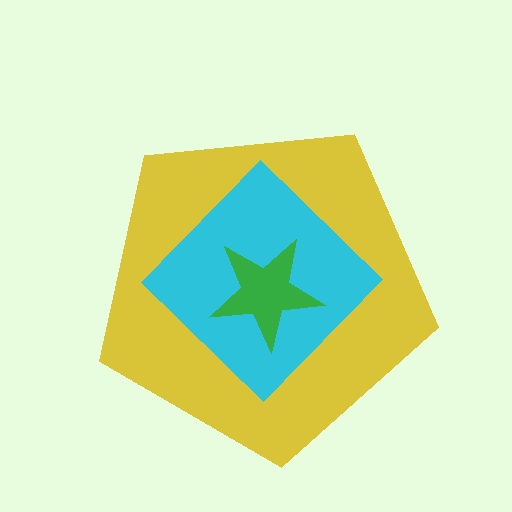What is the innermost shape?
The green star.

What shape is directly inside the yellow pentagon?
The cyan diamond.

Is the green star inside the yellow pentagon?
Yes.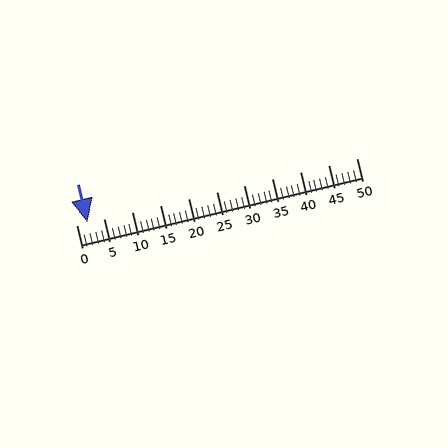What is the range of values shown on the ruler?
The ruler shows values from 0 to 50.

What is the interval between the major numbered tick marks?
The major tick marks are spaced 5 units apart.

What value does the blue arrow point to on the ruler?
The blue arrow points to approximately 2.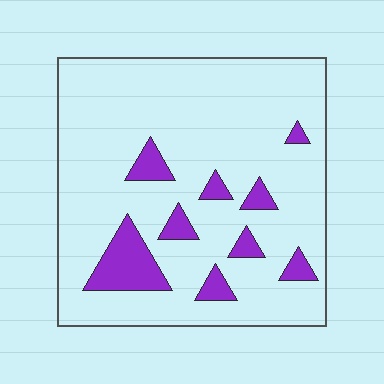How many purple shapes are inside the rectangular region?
9.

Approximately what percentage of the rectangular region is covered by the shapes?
Approximately 15%.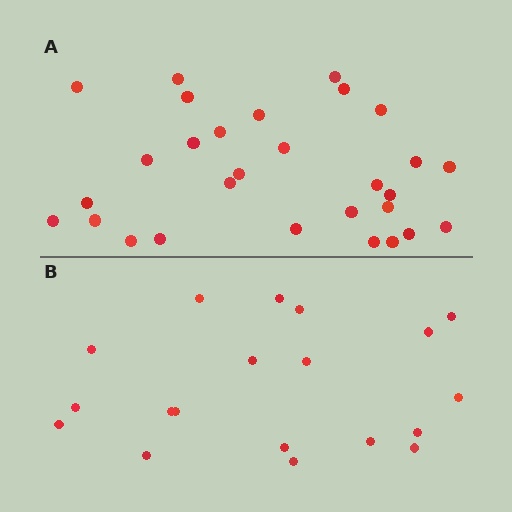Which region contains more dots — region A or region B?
Region A (the top region) has more dots.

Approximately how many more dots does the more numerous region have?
Region A has roughly 10 or so more dots than region B.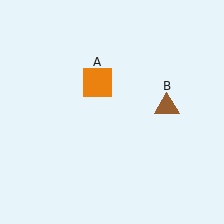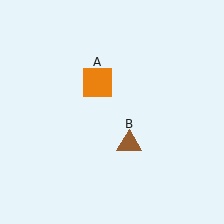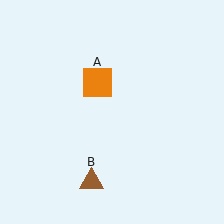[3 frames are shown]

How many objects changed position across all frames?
1 object changed position: brown triangle (object B).